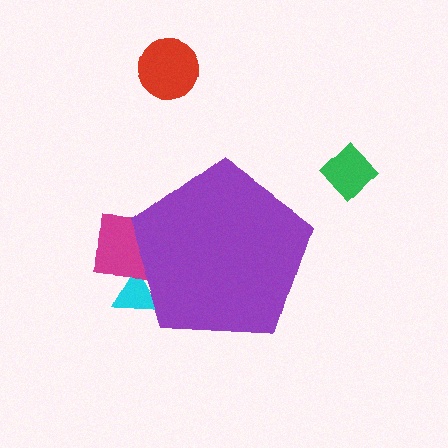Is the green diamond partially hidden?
No, the green diamond is fully visible.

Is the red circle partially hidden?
No, the red circle is fully visible.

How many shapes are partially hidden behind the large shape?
2 shapes are partially hidden.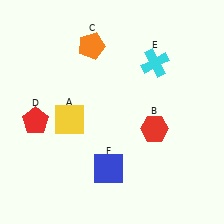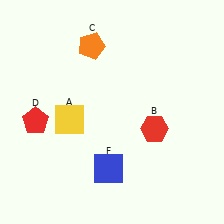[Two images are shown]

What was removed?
The cyan cross (E) was removed in Image 2.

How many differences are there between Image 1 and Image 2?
There is 1 difference between the two images.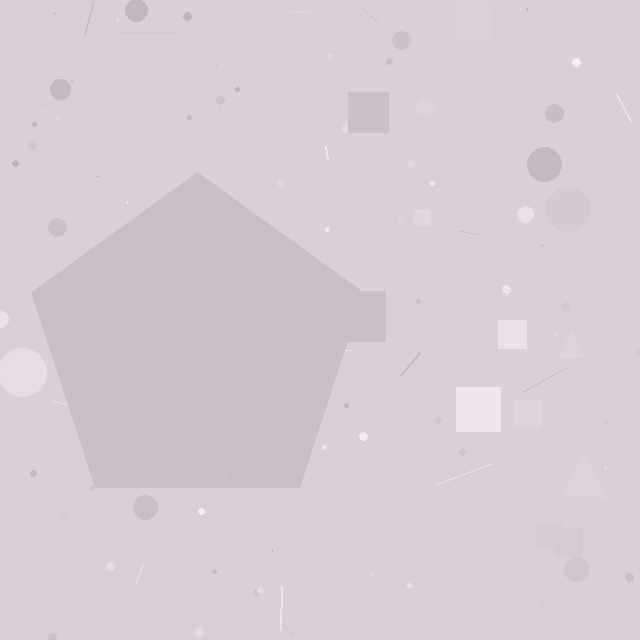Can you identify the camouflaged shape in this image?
The camouflaged shape is a pentagon.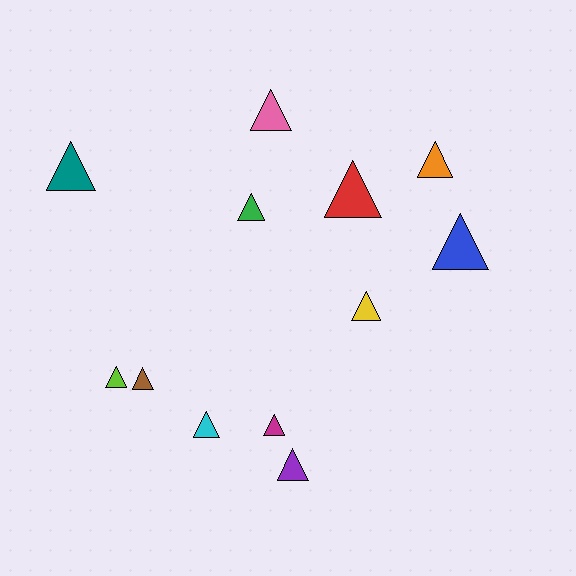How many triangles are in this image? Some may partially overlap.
There are 12 triangles.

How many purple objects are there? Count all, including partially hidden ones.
There is 1 purple object.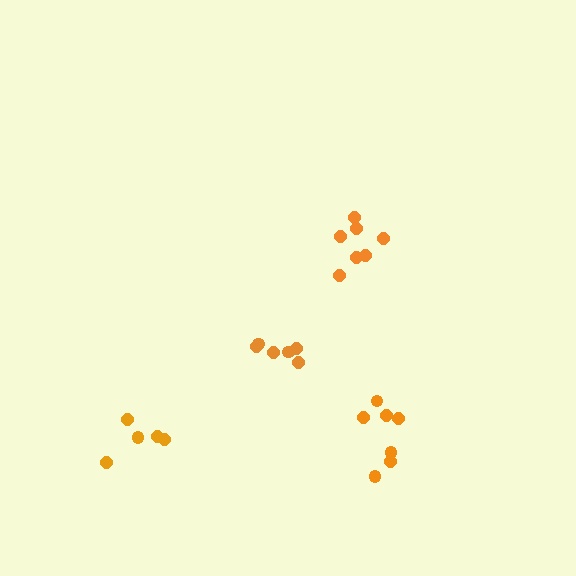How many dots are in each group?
Group 1: 5 dots, Group 2: 6 dots, Group 3: 7 dots, Group 4: 7 dots (25 total).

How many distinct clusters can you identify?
There are 4 distinct clusters.